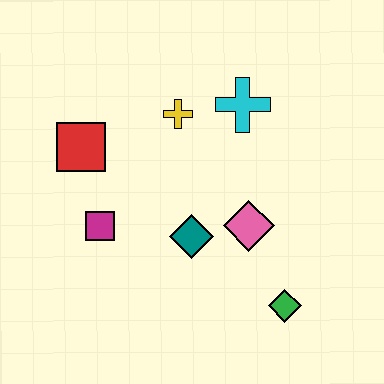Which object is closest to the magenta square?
The red square is closest to the magenta square.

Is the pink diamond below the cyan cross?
Yes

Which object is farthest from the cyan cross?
The green diamond is farthest from the cyan cross.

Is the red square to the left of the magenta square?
Yes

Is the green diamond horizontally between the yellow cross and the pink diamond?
No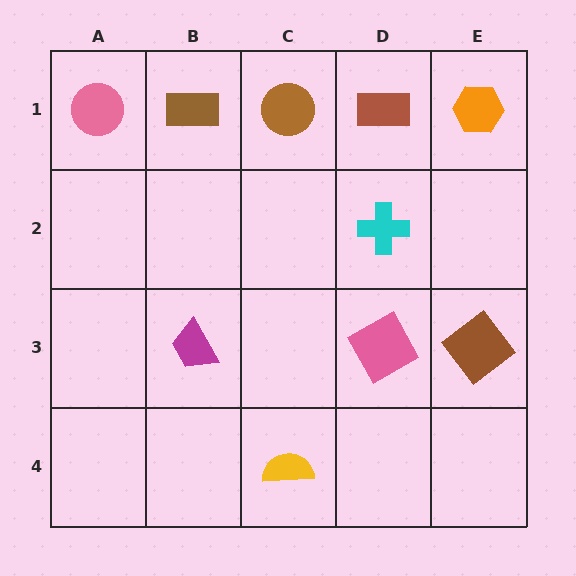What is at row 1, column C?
A brown circle.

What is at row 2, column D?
A cyan cross.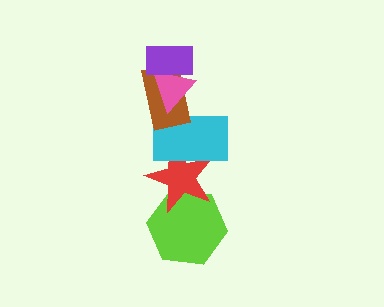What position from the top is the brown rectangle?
The brown rectangle is 3rd from the top.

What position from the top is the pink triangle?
The pink triangle is 2nd from the top.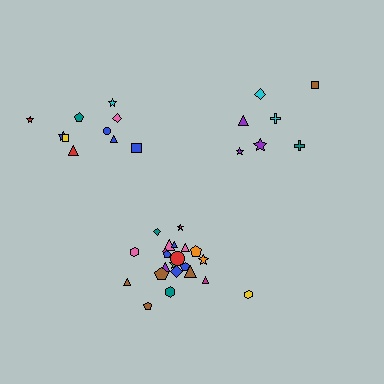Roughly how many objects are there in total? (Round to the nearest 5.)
Roughly 40 objects in total.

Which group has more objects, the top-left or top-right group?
The top-left group.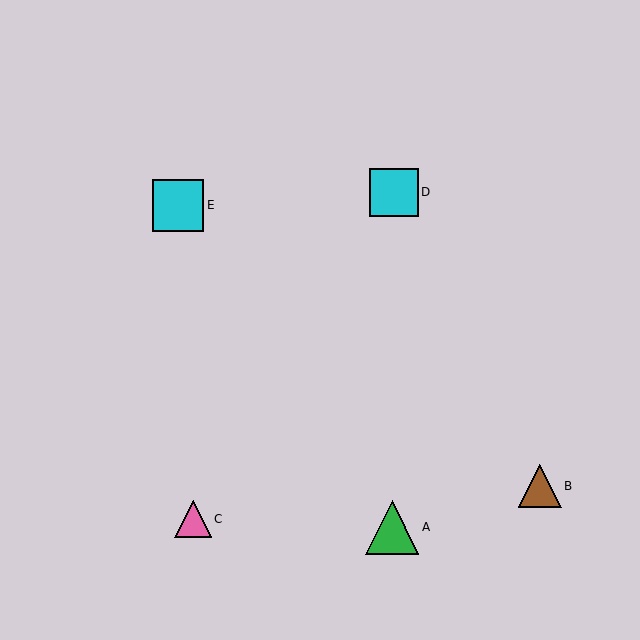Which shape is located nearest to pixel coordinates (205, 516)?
The pink triangle (labeled C) at (193, 519) is nearest to that location.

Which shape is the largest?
The green triangle (labeled A) is the largest.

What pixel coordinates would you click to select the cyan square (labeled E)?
Click at (178, 205) to select the cyan square E.